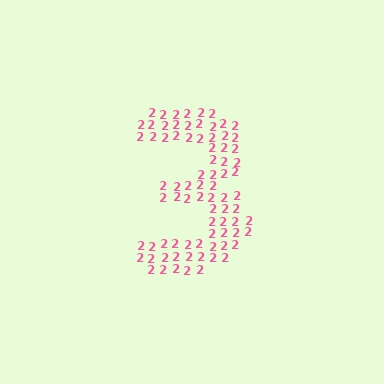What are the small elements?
The small elements are digit 2's.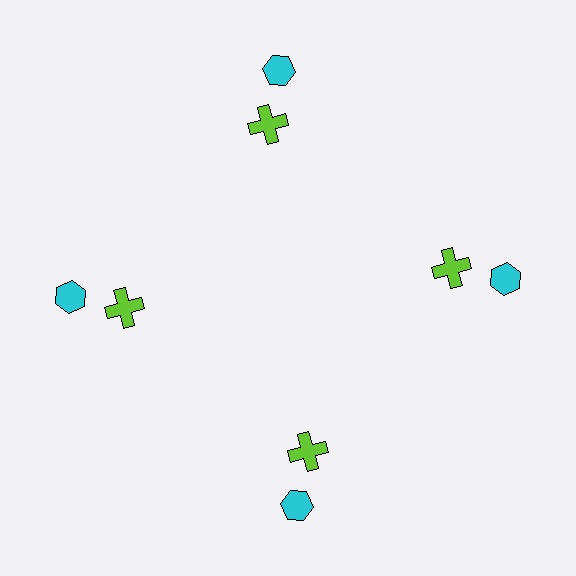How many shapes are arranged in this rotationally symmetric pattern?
There are 8 shapes, arranged in 4 groups of 2.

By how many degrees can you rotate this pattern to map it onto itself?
The pattern maps onto itself every 90 degrees of rotation.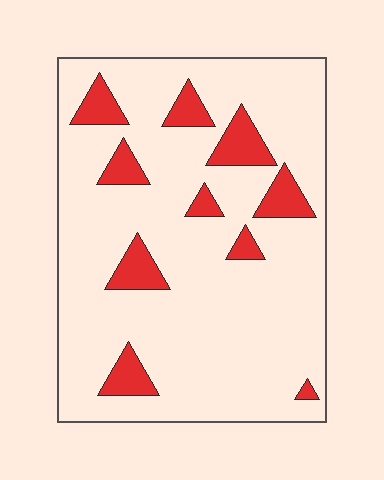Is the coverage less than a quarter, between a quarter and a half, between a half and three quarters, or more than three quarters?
Less than a quarter.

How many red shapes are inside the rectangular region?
10.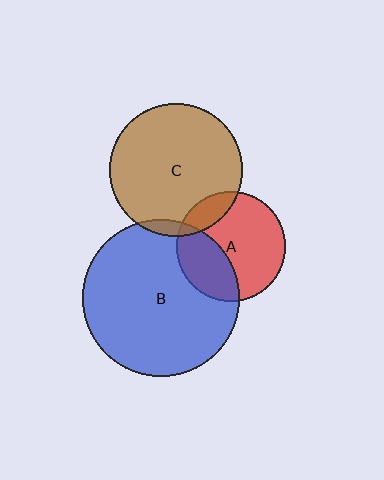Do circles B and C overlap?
Yes.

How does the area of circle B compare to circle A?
Approximately 2.1 times.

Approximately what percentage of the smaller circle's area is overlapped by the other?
Approximately 5%.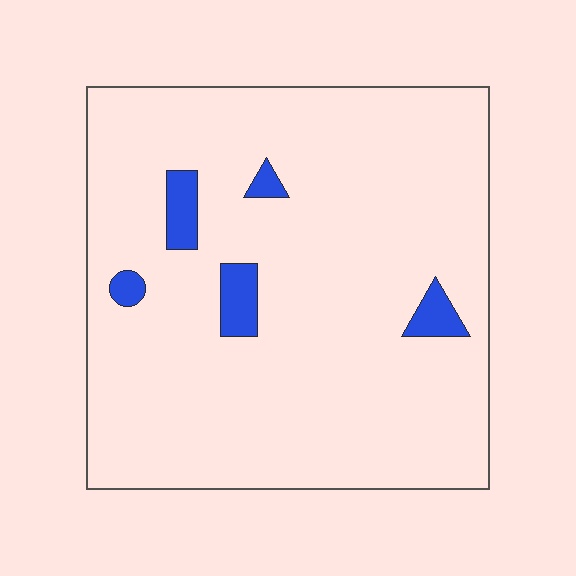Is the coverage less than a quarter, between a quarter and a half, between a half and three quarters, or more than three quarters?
Less than a quarter.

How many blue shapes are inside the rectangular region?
5.